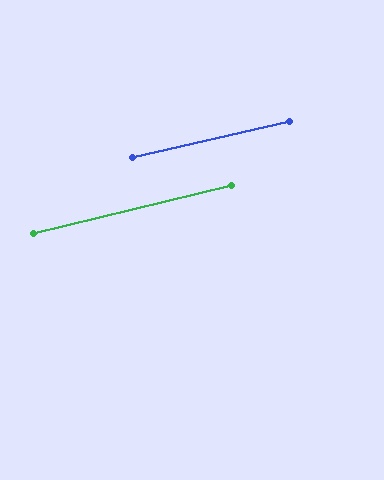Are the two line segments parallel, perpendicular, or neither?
Parallel — their directions differ by only 0.8°.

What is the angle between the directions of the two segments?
Approximately 1 degree.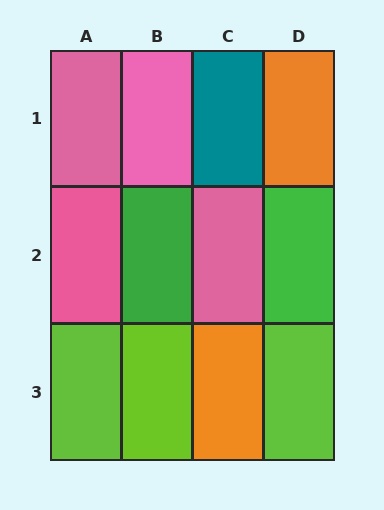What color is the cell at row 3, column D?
Lime.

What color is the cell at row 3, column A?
Lime.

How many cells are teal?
1 cell is teal.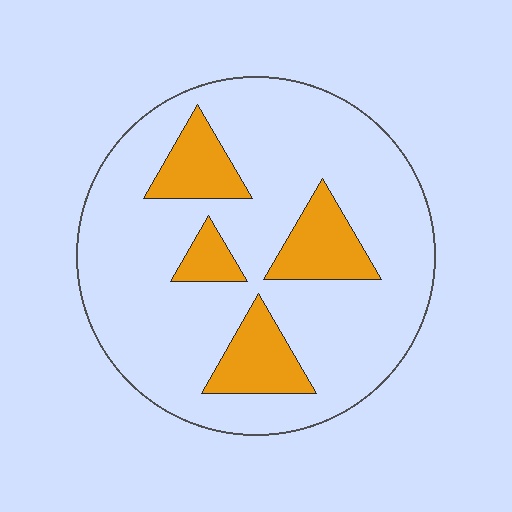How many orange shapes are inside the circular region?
4.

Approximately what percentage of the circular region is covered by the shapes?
Approximately 20%.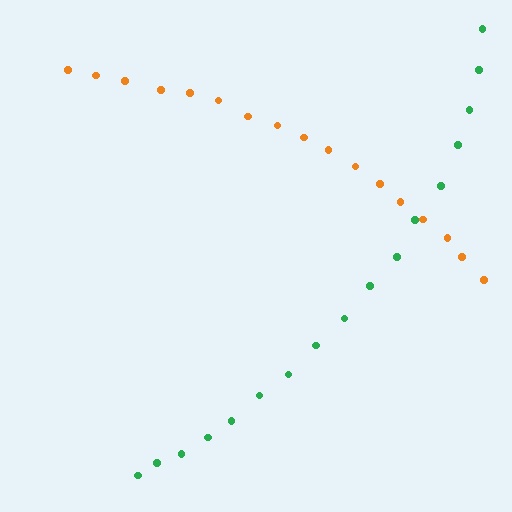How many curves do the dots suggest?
There are 2 distinct paths.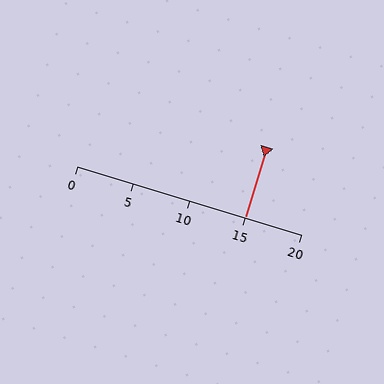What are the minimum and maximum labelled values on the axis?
The axis runs from 0 to 20.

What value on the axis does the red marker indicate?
The marker indicates approximately 15.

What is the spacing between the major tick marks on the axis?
The major ticks are spaced 5 apart.